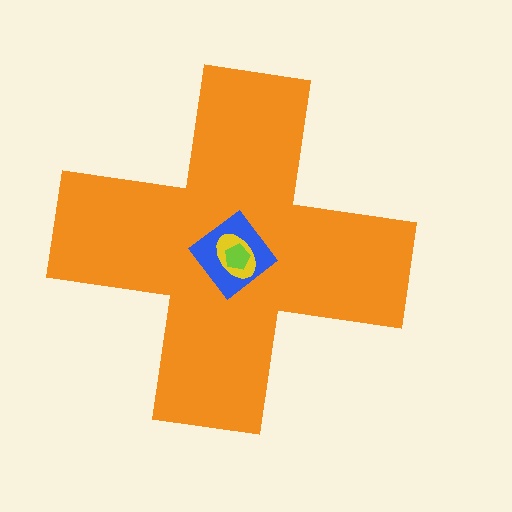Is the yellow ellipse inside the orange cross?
Yes.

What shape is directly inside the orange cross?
The blue diamond.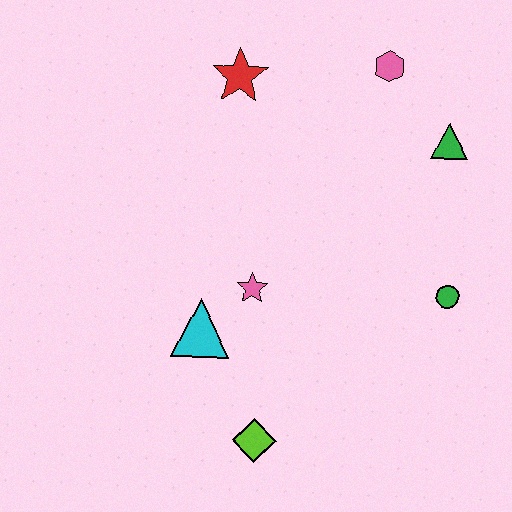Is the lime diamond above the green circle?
No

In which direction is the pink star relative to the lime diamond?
The pink star is above the lime diamond.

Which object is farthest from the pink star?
The pink hexagon is farthest from the pink star.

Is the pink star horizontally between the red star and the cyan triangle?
No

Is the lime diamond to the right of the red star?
Yes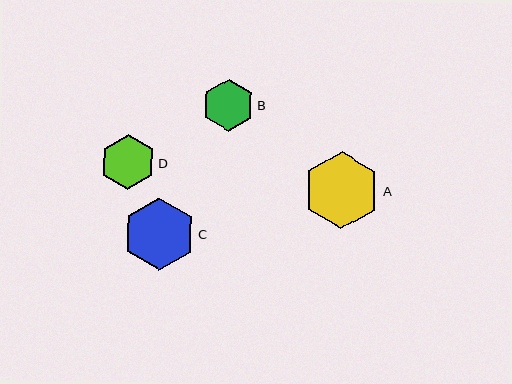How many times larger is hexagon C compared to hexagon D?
Hexagon C is approximately 1.3 times the size of hexagon D.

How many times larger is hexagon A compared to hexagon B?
Hexagon A is approximately 1.5 times the size of hexagon B.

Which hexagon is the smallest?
Hexagon B is the smallest with a size of approximately 52 pixels.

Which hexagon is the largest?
Hexagon A is the largest with a size of approximately 77 pixels.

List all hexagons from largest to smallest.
From largest to smallest: A, C, D, B.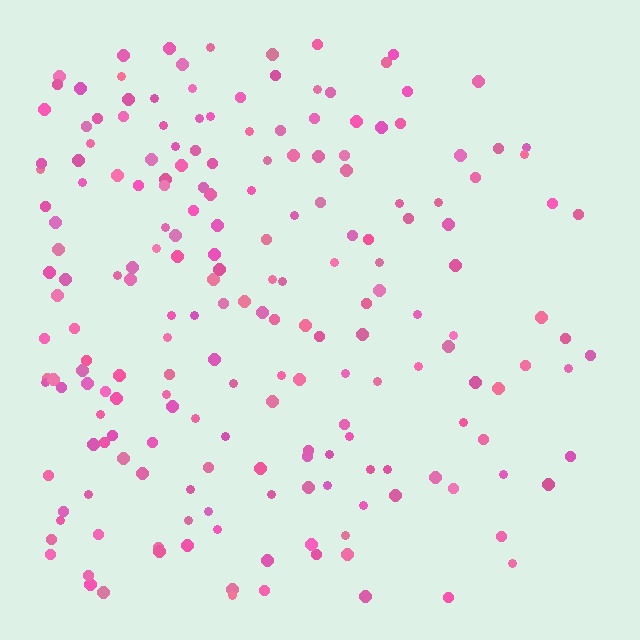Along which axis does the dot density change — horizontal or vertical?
Horizontal.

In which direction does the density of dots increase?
From right to left, with the left side densest.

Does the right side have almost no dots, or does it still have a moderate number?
Still a moderate number, just noticeably fewer than the left.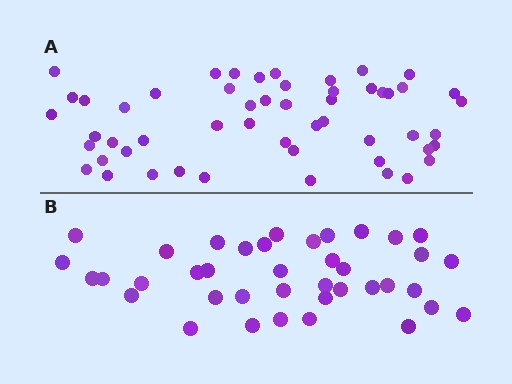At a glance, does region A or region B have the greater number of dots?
Region A (the top region) has more dots.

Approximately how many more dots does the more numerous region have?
Region A has approximately 15 more dots than region B.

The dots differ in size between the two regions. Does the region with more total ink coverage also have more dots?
No. Region B has more total ink coverage because its dots are larger, but region A actually contains more individual dots. Total area can be misleading — the number of items is what matters here.